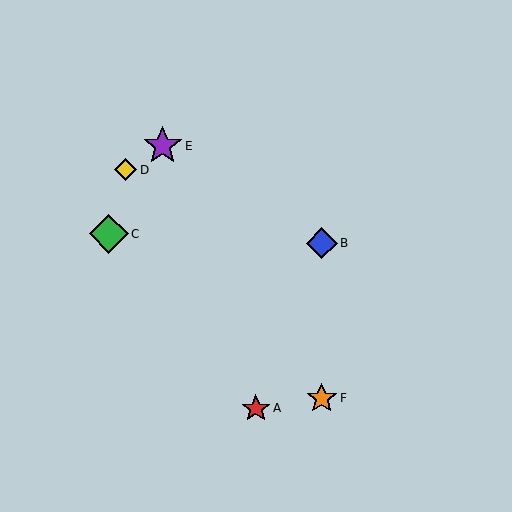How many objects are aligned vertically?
2 objects (B, F) are aligned vertically.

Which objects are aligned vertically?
Objects B, F are aligned vertically.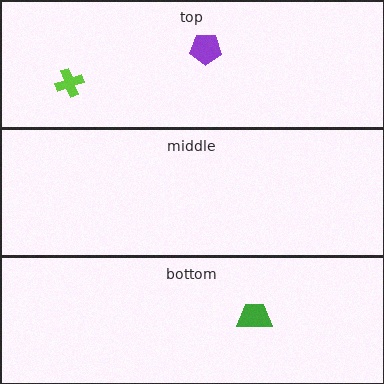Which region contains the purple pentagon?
The top region.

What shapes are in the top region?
The lime cross, the purple pentagon.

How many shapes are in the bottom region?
1.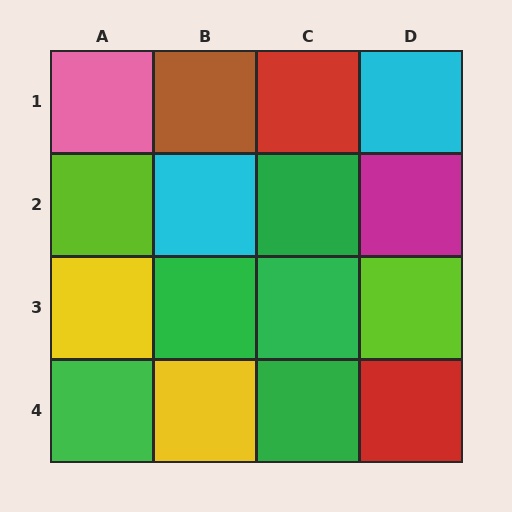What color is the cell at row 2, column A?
Lime.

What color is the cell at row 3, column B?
Green.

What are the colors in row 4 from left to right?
Green, yellow, green, red.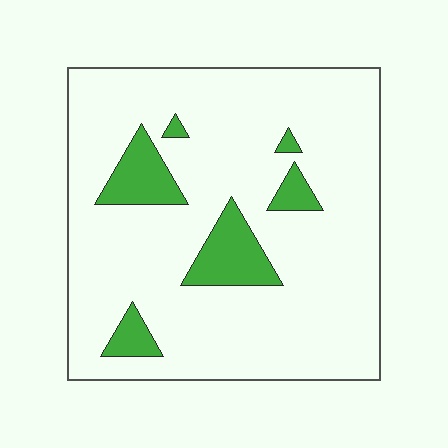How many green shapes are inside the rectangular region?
6.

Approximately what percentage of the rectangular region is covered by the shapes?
Approximately 15%.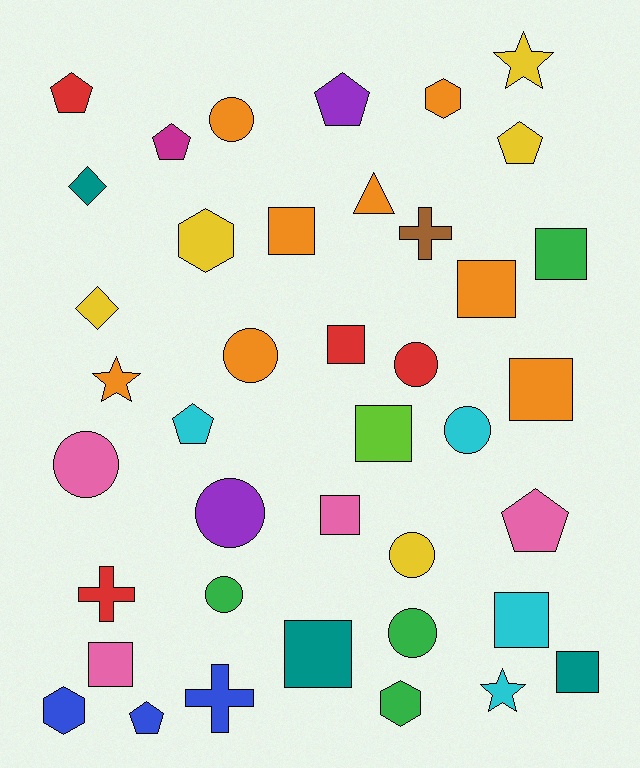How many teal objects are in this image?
There are 3 teal objects.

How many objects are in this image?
There are 40 objects.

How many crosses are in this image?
There are 3 crosses.